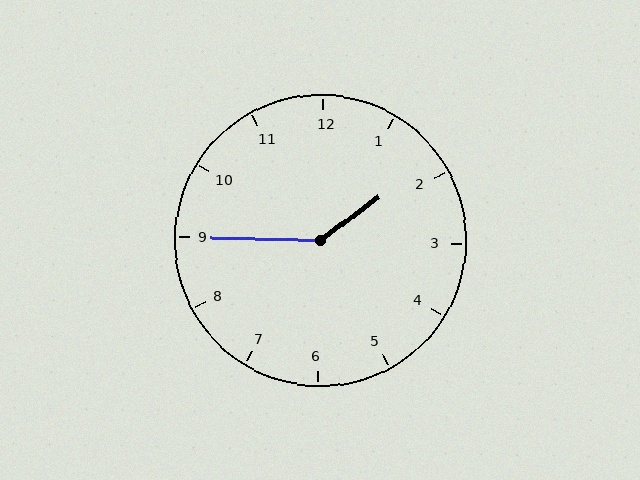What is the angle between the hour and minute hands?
Approximately 142 degrees.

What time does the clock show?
1:45.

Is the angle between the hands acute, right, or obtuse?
It is obtuse.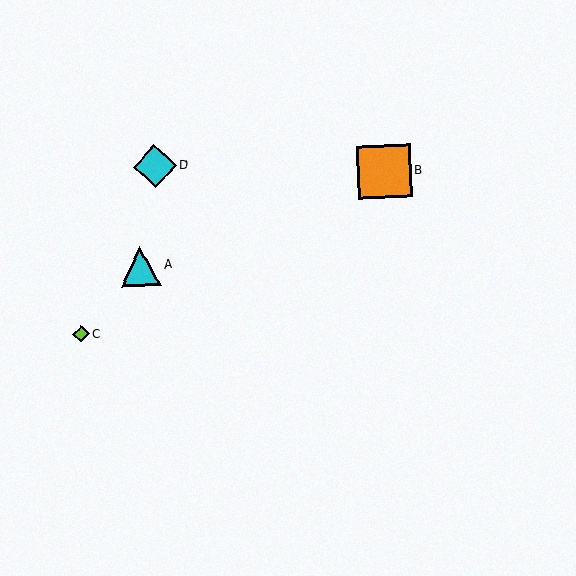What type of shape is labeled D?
Shape D is a cyan diamond.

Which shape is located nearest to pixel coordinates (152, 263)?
The cyan triangle (labeled A) at (141, 266) is nearest to that location.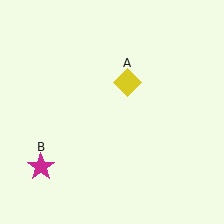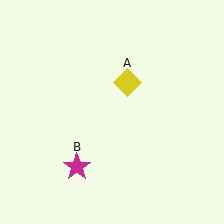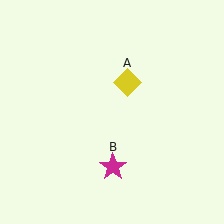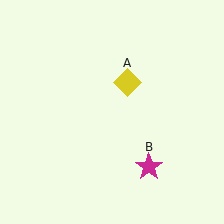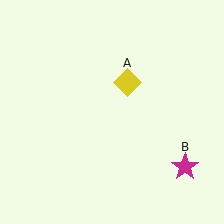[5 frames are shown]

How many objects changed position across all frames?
1 object changed position: magenta star (object B).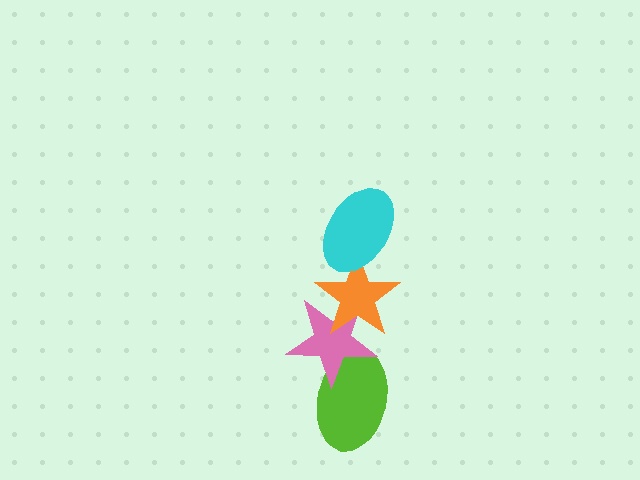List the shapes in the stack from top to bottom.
From top to bottom: the cyan ellipse, the orange star, the pink star, the lime ellipse.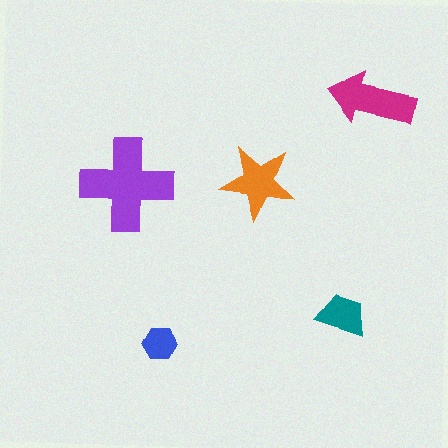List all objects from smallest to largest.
The blue hexagon, the teal trapezoid, the orange star, the magenta arrow, the purple cross.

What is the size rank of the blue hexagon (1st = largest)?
5th.